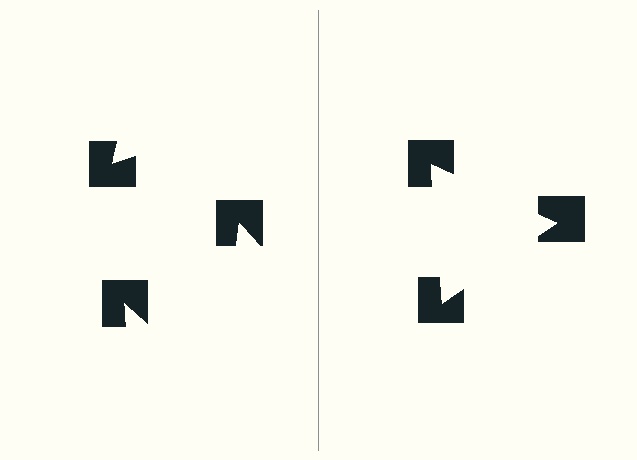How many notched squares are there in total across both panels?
6 — 3 on each side.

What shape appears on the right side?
An illusory triangle.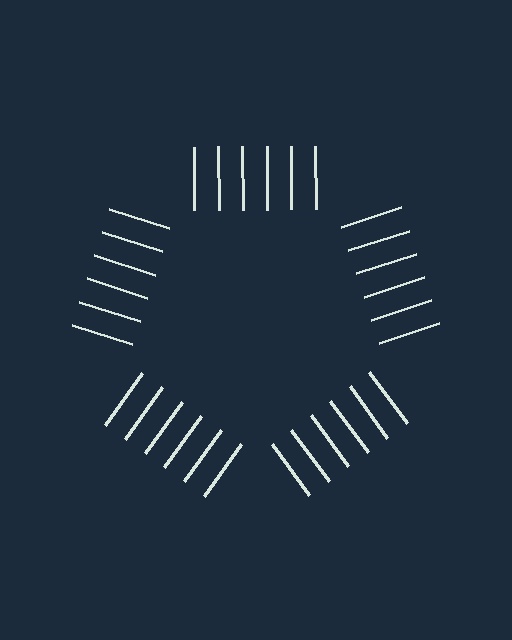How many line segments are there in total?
30 — 6 along each of the 5 edges.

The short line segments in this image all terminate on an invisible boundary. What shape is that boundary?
An illusory pentagon — the line segments terminate on its edges but no continuous stroke is drawn.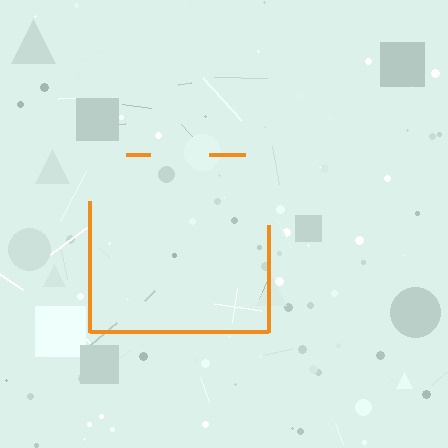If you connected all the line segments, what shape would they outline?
They would outline a square.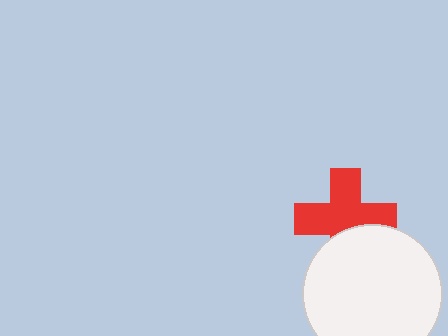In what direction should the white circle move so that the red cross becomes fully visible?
The white circle should move down. That is the shortest direction to clear the overlap and leave the red cross fully visible.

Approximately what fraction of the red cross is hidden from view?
Roughly 30% of the red cross is hidden behind the white circle.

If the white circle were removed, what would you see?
You would see the complete red cross.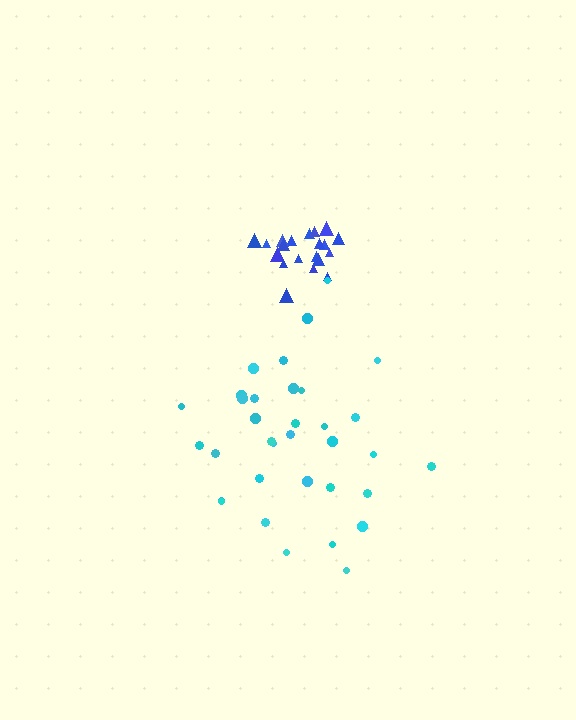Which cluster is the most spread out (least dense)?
Cyan.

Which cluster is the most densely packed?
Blue.